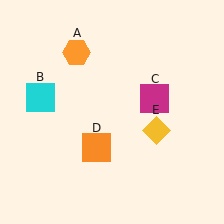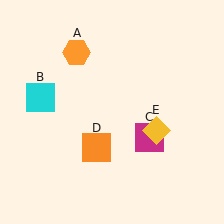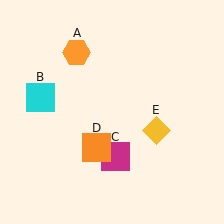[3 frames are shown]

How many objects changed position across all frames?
1 object changed position: magenta square (object C).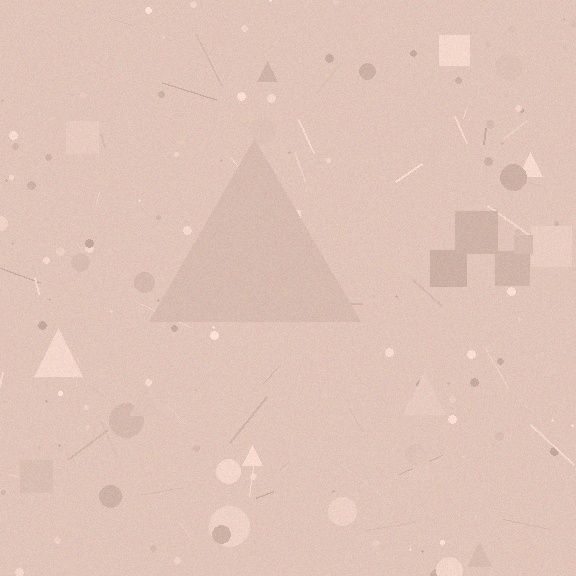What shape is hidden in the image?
A triangle is hidden in the image.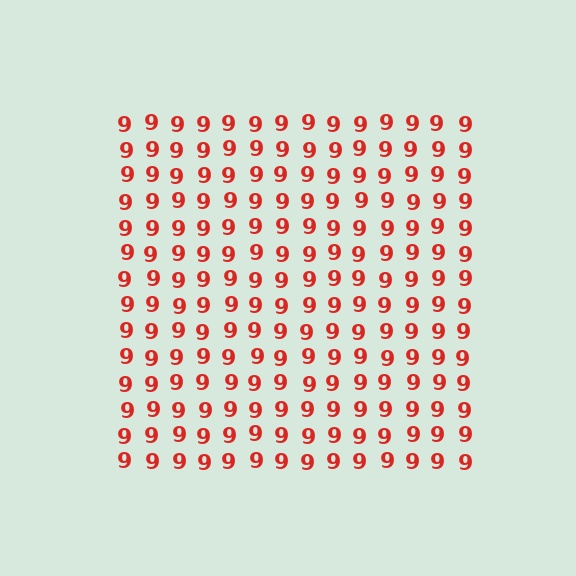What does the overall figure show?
The overall figure shows a square.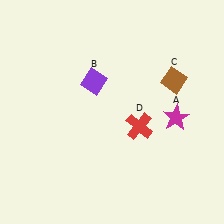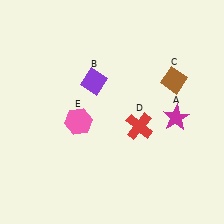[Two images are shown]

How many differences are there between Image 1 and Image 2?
There is 1 difference between the two images.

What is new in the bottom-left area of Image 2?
A pink hexagon (E) was added in the bottom-left area of Image 2.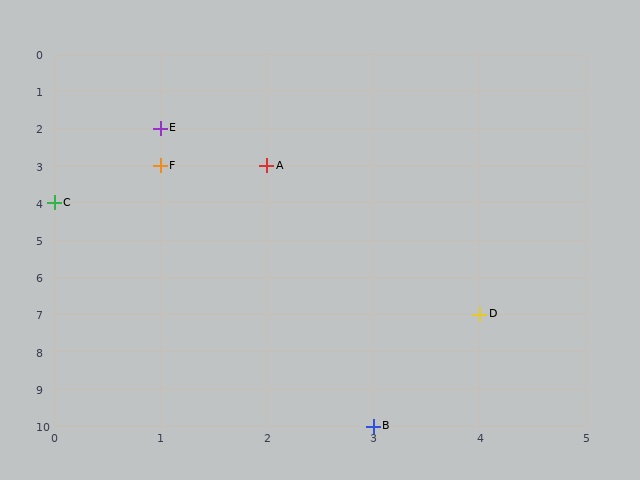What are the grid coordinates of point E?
Point E is at grid coordinates (1, 2).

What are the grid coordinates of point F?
Point F is at grid coordinates (1, 3).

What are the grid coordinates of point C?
Point C is at grid coordinates (0, 4).